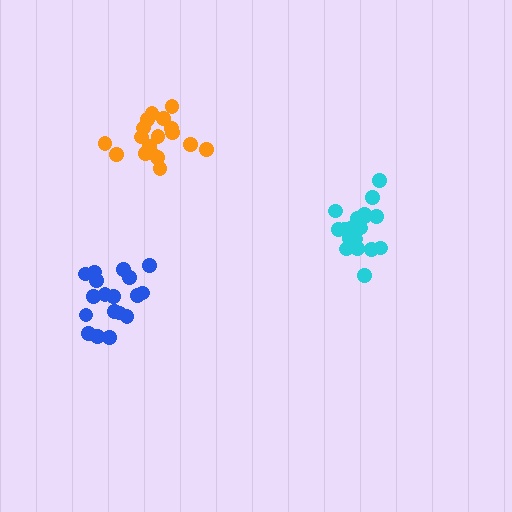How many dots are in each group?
Group 1: 18 dots, Group 2: 18 dots, Group 3: 19 dots (55 total).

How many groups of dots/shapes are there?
There are 3 groups.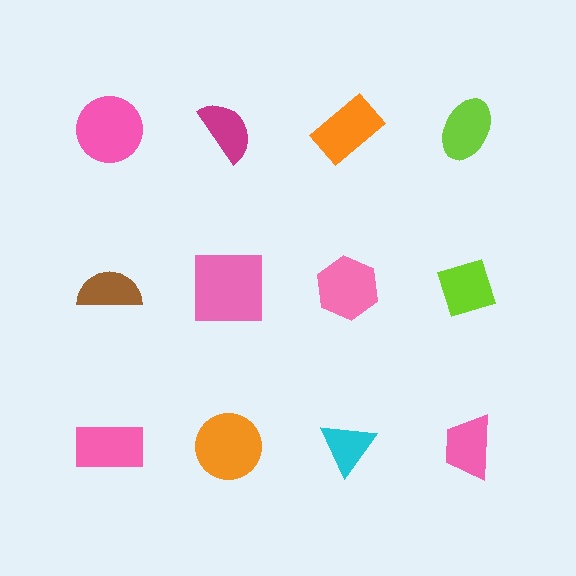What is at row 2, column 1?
A brown semicircle.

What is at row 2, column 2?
A pink square.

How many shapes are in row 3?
4 shapes.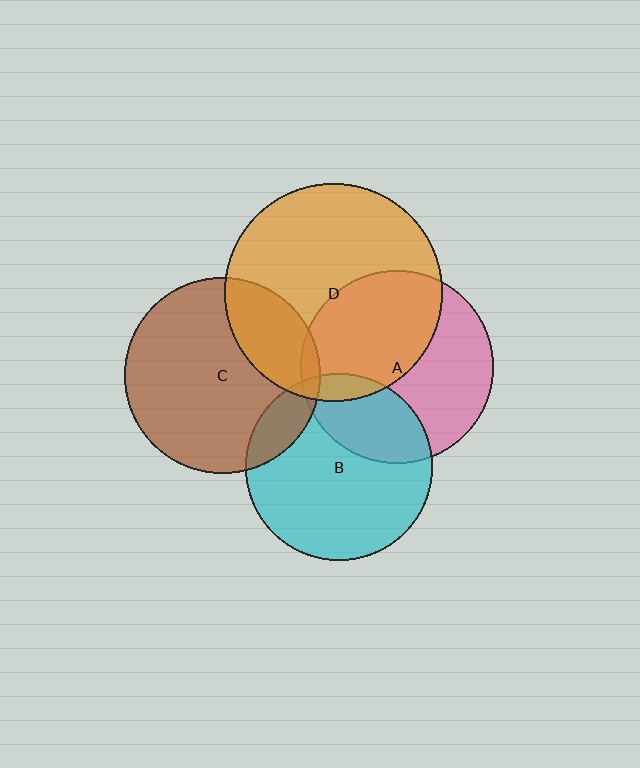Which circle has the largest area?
Circle D (orange).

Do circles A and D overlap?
Yes.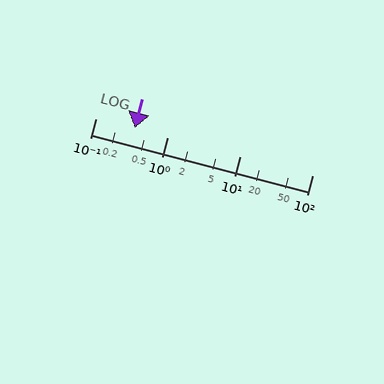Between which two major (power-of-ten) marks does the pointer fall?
The pointer is between 0.1 and 1.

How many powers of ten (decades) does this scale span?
The scale spans 3 decades, from 0.1 to 100.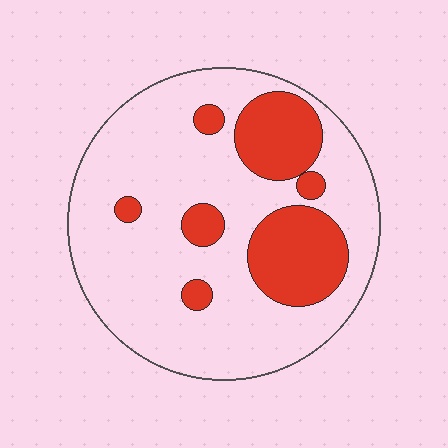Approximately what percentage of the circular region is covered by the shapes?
Approximately 25%.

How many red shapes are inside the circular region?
7.